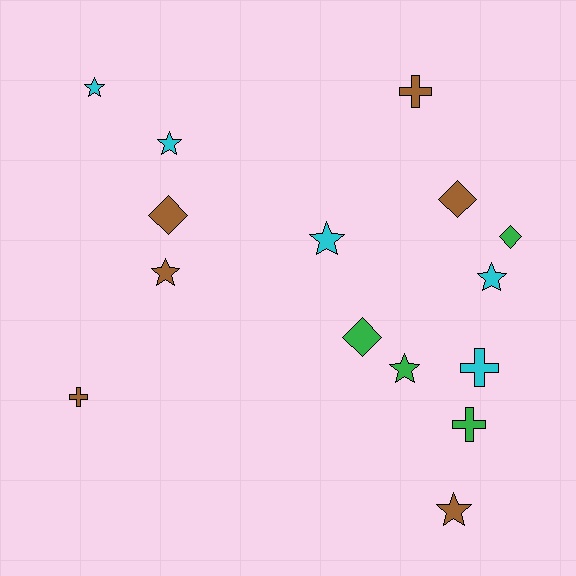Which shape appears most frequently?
Star, with 7 objects.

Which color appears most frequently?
Brown, with 6 objects.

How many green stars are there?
There is 1 green star.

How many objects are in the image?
There are 15 objects.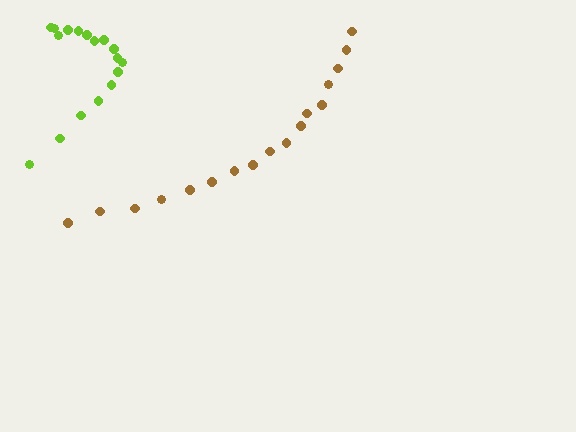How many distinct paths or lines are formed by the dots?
There are 2 distinct paths.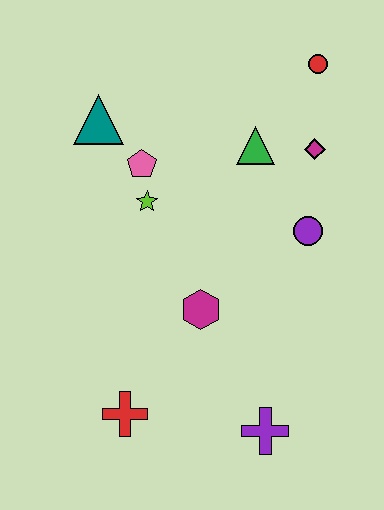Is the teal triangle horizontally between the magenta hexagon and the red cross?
No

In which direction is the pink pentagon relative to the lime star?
The pink pentagon is above the lime star.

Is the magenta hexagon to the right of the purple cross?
No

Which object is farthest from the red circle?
The red cross is farthest from the red circle.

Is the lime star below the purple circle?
No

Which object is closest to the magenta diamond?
The green triangle is closest to the magenta diamond.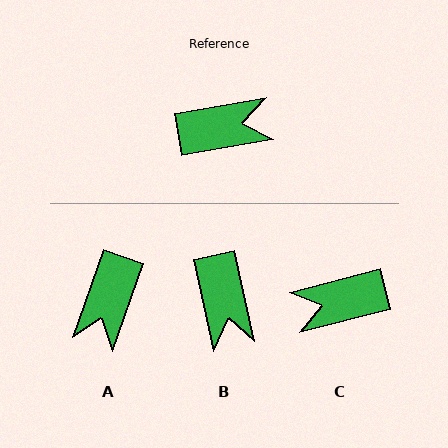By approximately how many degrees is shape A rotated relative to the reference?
Approximately 120 degrees clockwise.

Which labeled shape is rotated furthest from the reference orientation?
C, about 175 degrees away.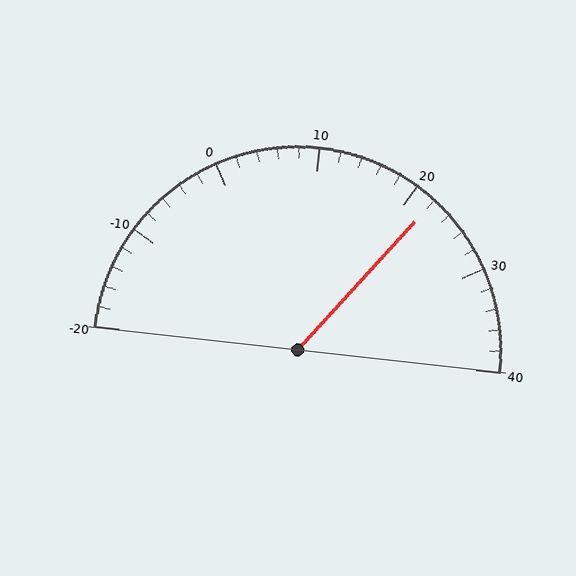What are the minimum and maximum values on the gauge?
The gauge ranges from -20 to 40.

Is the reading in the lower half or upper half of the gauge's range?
The reading is in the upper half of the range (-20 to 40).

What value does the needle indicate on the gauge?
The needle indicates approximately 22.